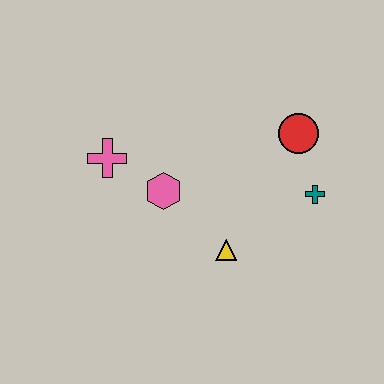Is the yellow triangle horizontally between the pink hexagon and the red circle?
Yes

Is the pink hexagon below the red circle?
Yes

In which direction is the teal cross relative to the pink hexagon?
The teal cross is to the right of the pink hexagon.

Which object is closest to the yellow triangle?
The pink hexagon is closest to the yellow triangle.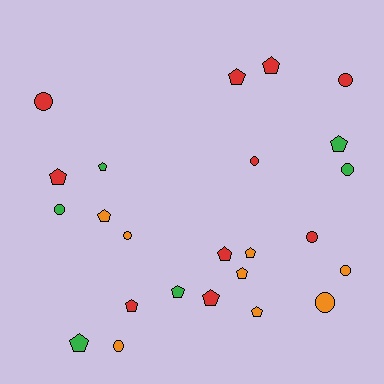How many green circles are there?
There are 2 green circles.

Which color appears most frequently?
Red, with 10 objects.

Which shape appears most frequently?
Pentagon, with 14 objects.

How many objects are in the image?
There are 24 objects.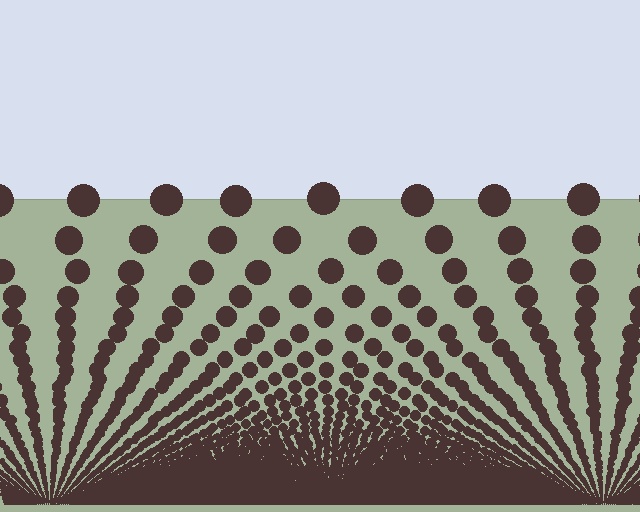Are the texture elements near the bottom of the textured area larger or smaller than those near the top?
Smaller. The gradient is inverted — elements near the bottom are smaller and denser.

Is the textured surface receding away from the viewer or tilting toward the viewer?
The surface appears to tilt toward the viewer. Texture elements get larger and sparser toward the top.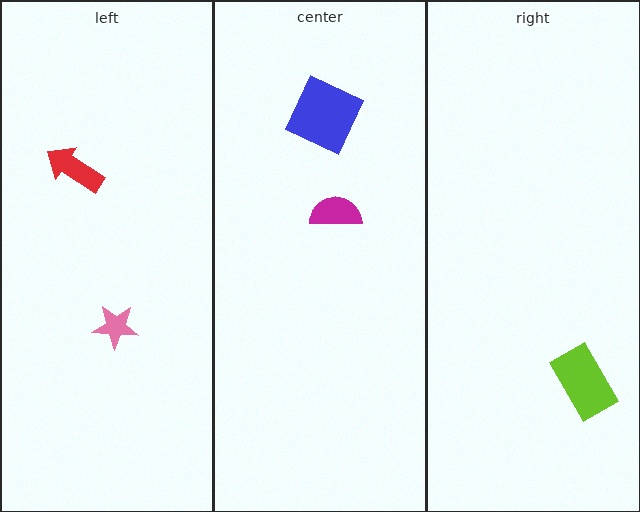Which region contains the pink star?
The left region.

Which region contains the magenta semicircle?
The center region.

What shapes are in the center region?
The blue square, the magenta semicircle.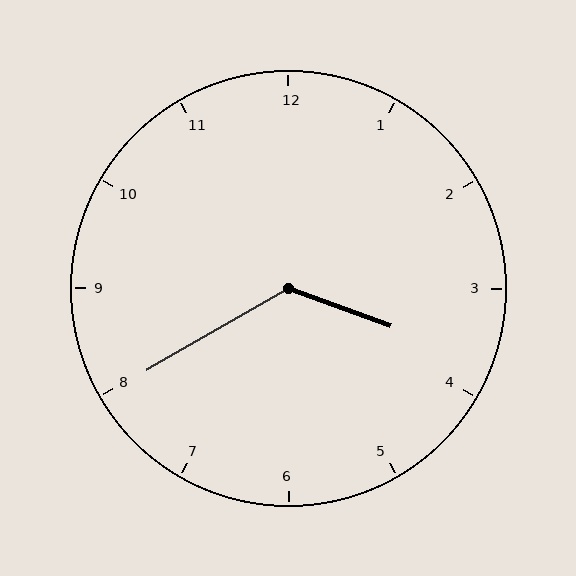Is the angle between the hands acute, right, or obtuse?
It is obtuse.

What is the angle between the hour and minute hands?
Approximately 130 degrees.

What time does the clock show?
3:40.